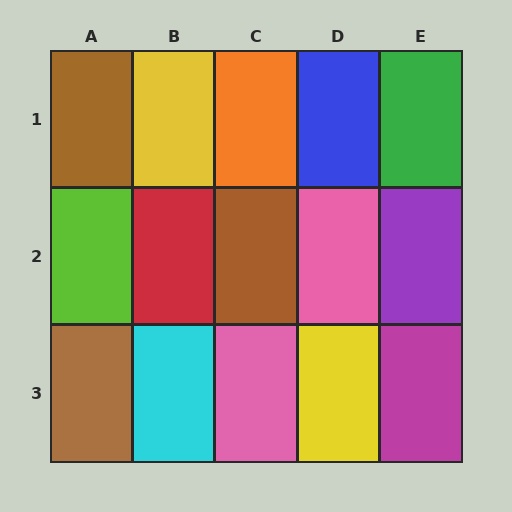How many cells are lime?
1 cell is lime.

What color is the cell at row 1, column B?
Yellow.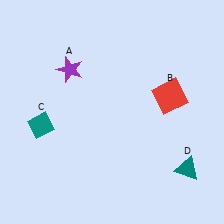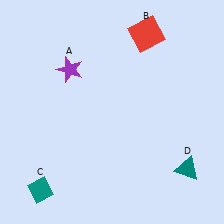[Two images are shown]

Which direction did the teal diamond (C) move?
The teal diamond (C) moved down.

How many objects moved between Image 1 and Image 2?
2 objects moved between the two images.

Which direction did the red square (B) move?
The red square (B) moved up.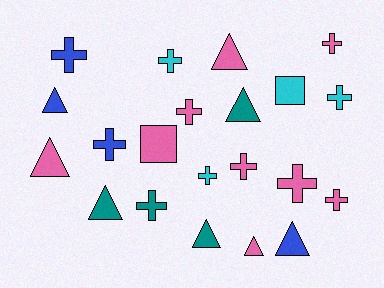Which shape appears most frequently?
Cross, with 11 objects.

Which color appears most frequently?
Pink, with 9 objects.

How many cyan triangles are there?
There are no cyan triangles.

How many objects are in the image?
There are 21 objects.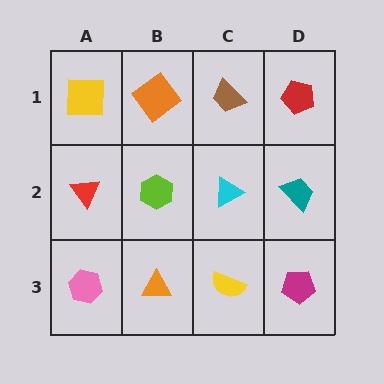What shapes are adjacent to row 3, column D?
A teal trapezoid (row 2, column D), a yellow semicircle (row 3, column C).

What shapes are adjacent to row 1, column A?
A red triangle (row 2, column A), an orange diamond (row 1, column B).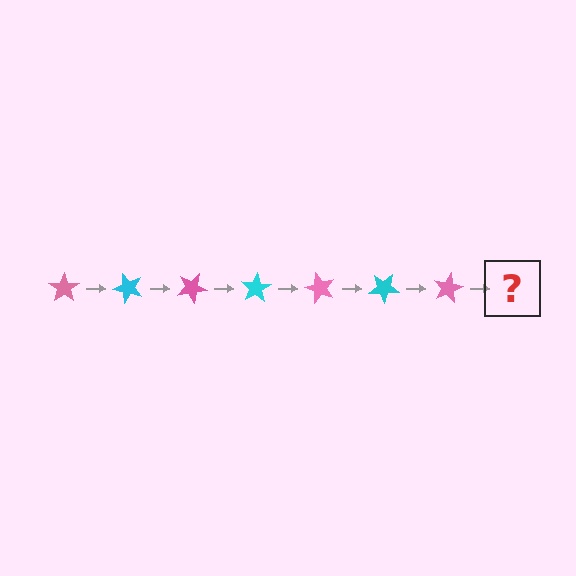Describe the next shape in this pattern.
It should be a cyan star, rotated 350 degrees from the start.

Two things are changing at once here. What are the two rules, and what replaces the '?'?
The two rules are that it rotates 50 degrees each step and the color cycles through pink and cyan. The '?' should be a cyan star, rotated 350 degrees from the start.